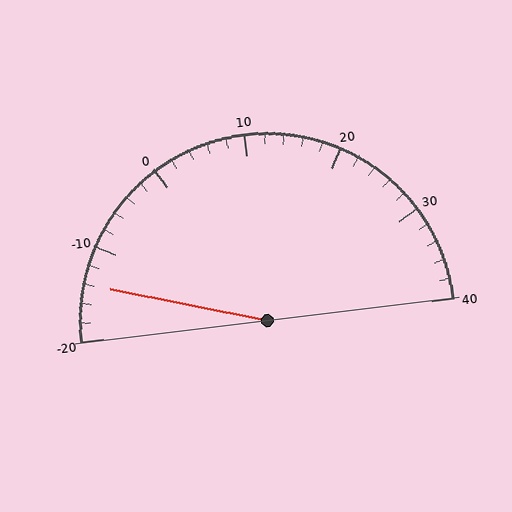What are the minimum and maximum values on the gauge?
The gauge ranges from -20 to 40.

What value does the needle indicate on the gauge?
The needle indicates approximately -14.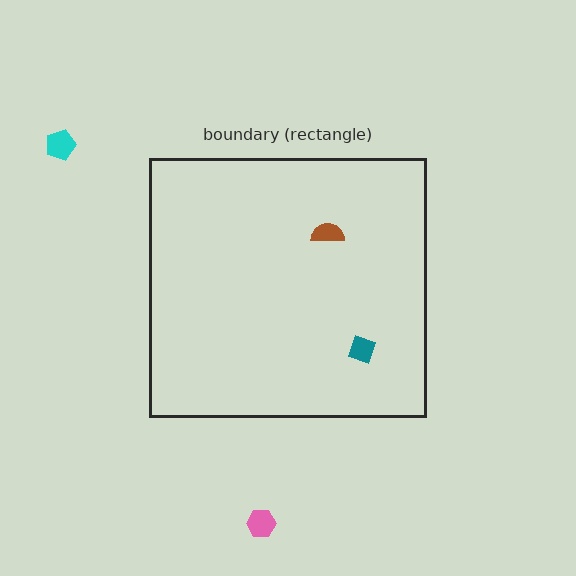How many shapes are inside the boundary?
2 inside, 2 outside.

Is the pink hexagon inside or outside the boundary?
Outside.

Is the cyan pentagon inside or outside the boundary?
Outside.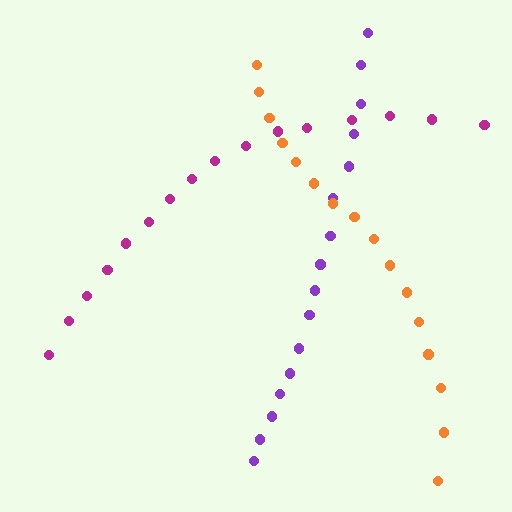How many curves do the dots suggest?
There are 3 distinct paths.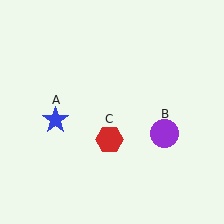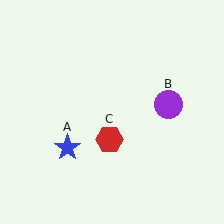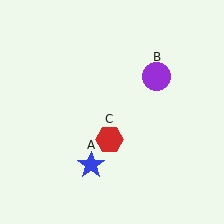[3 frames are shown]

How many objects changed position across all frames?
2 objects changed position: blue star (object A), purple circle (object B).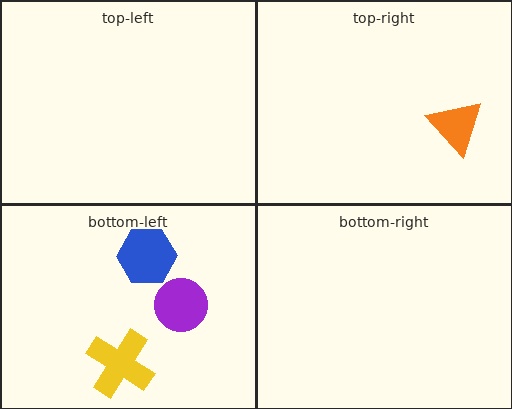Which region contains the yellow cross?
The bottom-left region.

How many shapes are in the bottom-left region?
3.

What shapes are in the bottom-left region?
The yellow cross, the purple circle, the blue hexagon.